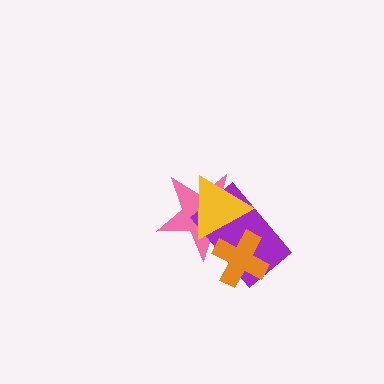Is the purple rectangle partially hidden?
Yes, it is partially covered by another shape.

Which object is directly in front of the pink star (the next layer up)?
The purple rectangle is directly in front of the pink star.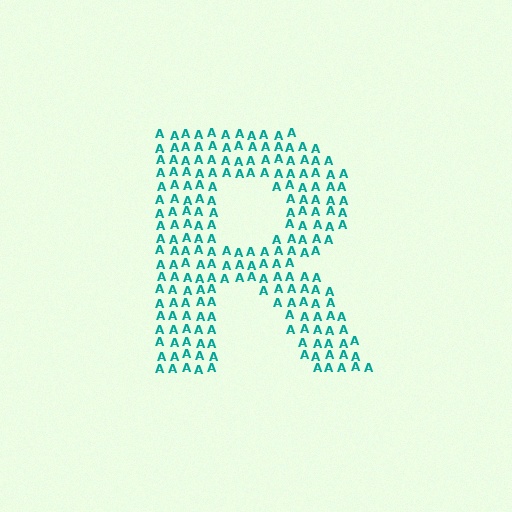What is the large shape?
The large shape is the letter R.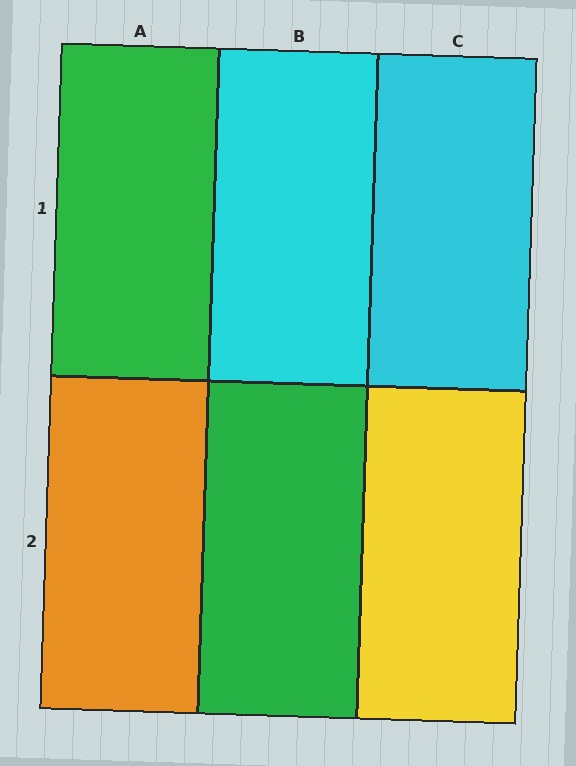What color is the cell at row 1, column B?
Cyan.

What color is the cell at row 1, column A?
Green.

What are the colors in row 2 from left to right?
Orange, green, yellow.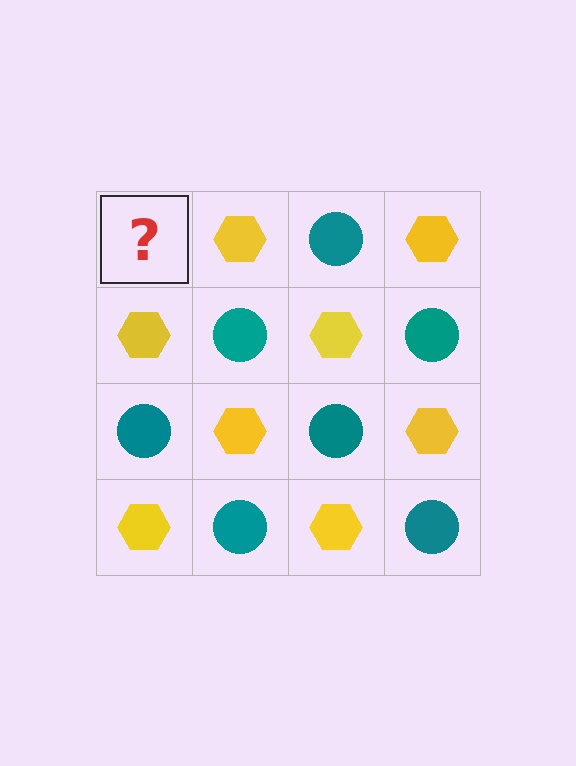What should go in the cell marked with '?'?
The missing cell should contain a teal circle.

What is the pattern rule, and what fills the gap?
The rule is that it alternates teal circle and yellow hexagon in a checkerboard pattern. The gap should be filled with a teal circle.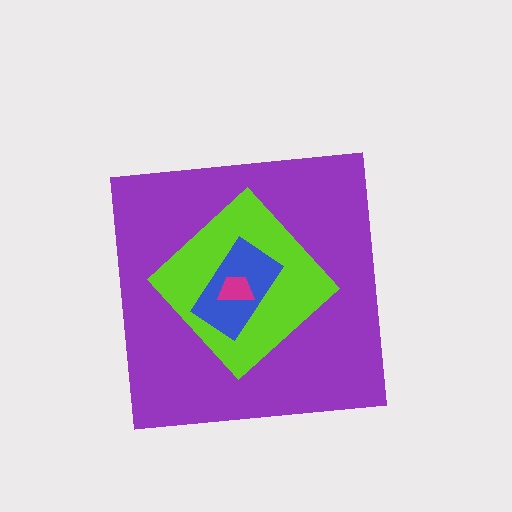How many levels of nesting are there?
4.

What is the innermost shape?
The magenta trapezoid.